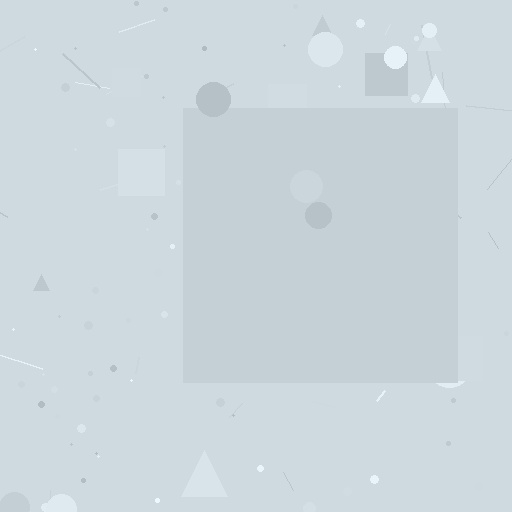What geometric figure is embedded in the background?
A square is embedded in the background.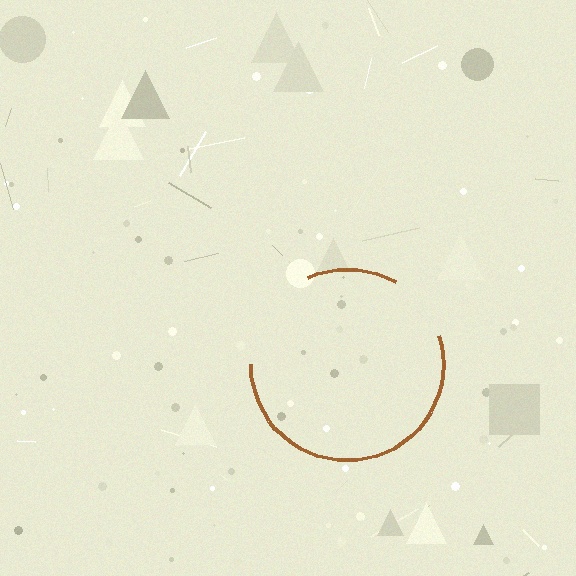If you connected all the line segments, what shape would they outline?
They would outline a circle.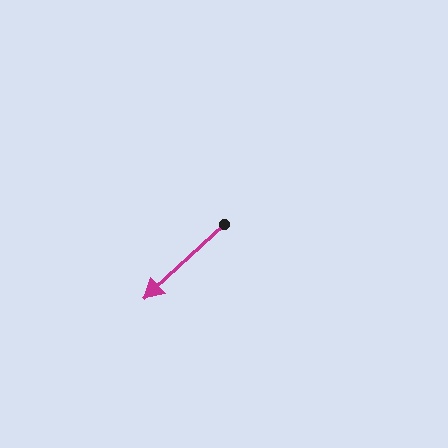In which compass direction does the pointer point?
Southwest.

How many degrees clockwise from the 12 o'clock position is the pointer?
Approximately 227 degrees.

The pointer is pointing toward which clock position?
Roughly 8 o'clock.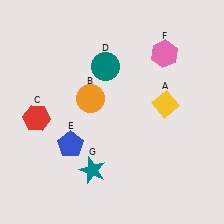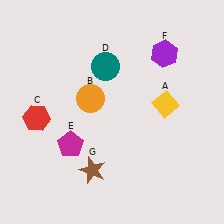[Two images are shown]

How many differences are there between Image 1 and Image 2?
There are 3 differences between the two images.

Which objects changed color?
E changed from blue to magenta. F changed from pink to purple. G changed from teal to brown.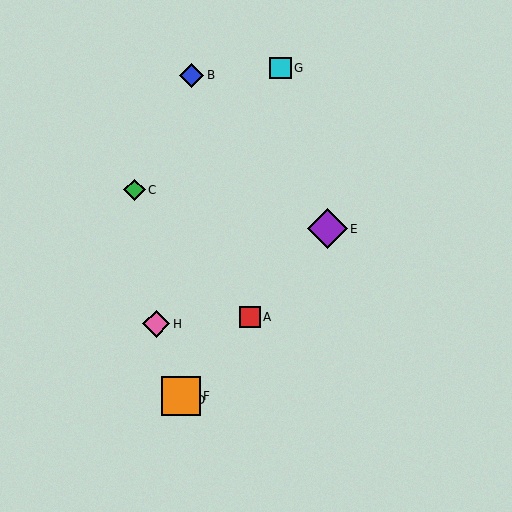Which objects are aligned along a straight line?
Objects A, D, E, F are aligned along a straight line.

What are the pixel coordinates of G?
Object G is at (281, 68).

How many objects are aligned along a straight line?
4 objects (A, D, E, F) are aligned along a straight line.